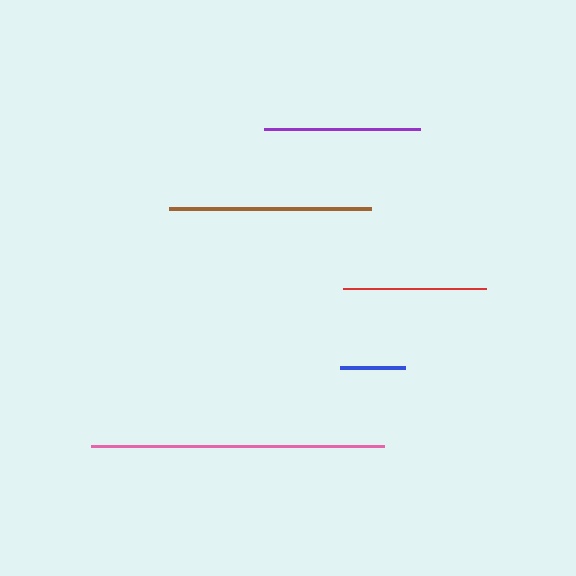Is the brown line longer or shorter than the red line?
The brown line is longer than the red line.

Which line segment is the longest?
The pink line is the longest at approximately 294 pixels.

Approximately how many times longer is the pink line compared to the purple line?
The pink line is approximately 1.9 times the length of the purple line.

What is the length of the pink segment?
The pink segment is approximately 294 pixels long.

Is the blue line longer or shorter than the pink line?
The pink line is longer than the blue line.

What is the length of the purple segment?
The purple segment is approximately 156 pixels long.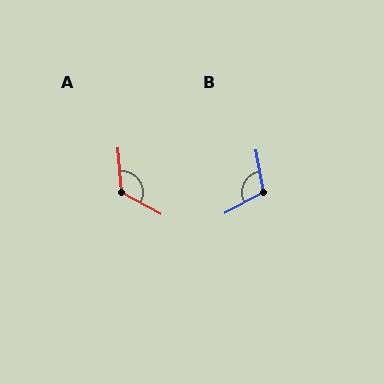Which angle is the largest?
A, at approximately 123 degrees.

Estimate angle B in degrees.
Approximately 108 degrees.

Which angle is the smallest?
B, at approximately 108 degrees.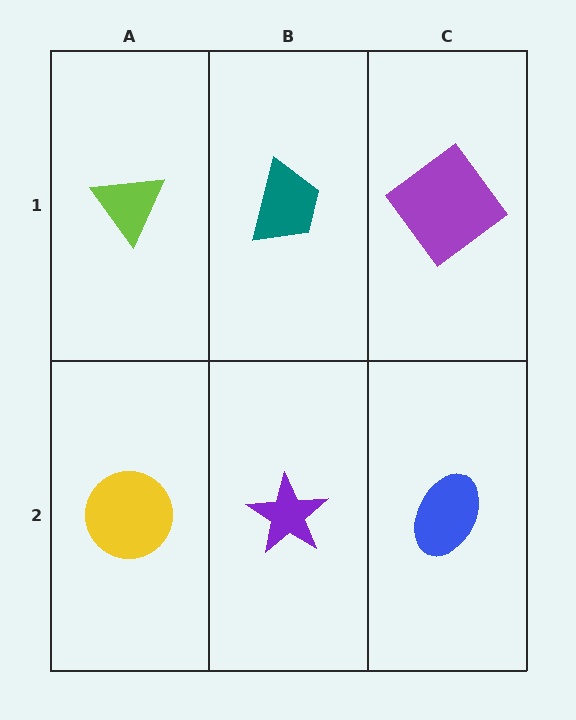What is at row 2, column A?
A yellow circle.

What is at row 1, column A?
A lime triangle.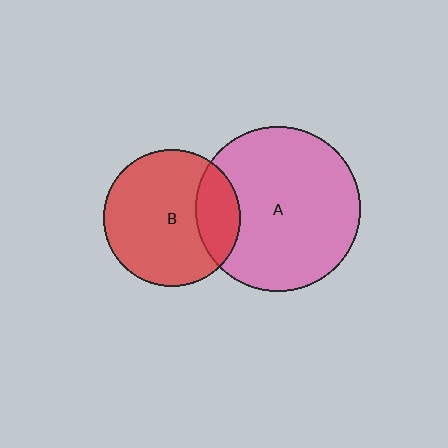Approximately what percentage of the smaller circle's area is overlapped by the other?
Approximately 25%.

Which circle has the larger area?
Circle A (pink).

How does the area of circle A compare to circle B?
Approximately 1.5 times.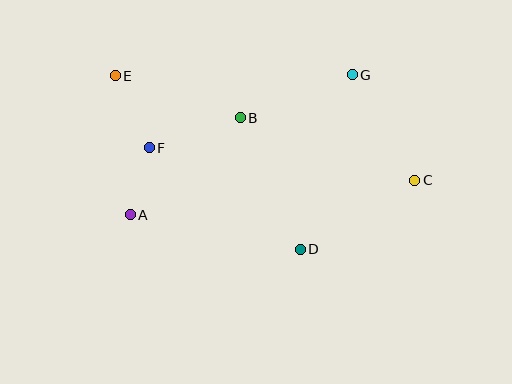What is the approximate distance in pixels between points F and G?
The distance between F and G is approximately 215 pixels.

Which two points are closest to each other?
Points A and F are closest to each other.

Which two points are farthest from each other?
Points C and E are farthest from each other.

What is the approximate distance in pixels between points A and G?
The distance between A and G is approximately 263 pixels.